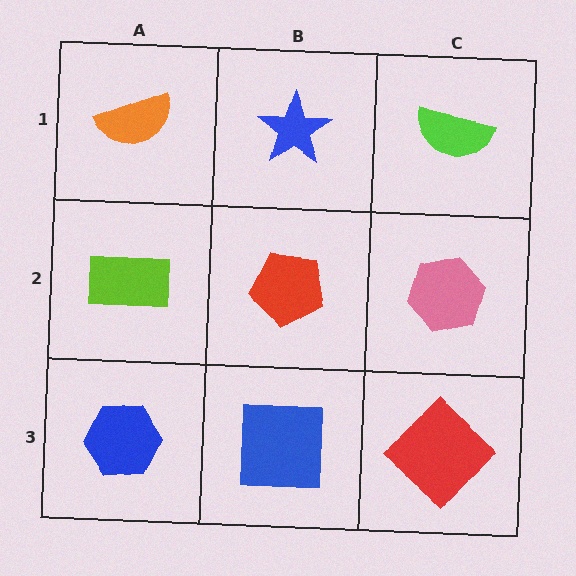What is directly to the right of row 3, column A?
A blue square.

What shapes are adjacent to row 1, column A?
A lime rectangle (row 2, column A), a blue star (row 1, column B).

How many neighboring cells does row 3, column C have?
2.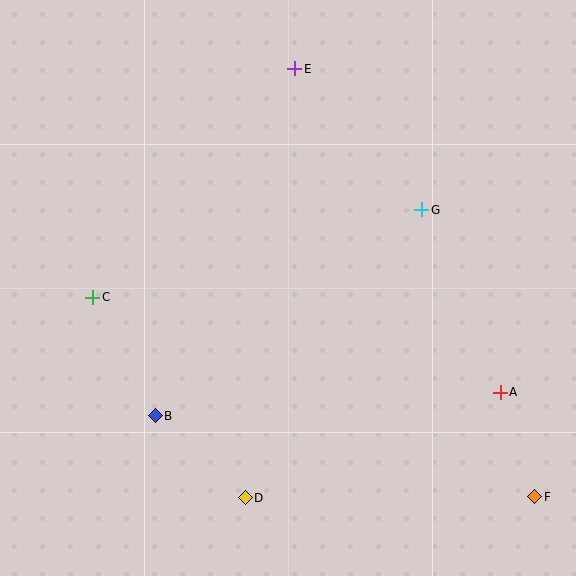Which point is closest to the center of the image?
Point G at (422, 210) is closest to the center.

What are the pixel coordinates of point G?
Point G is at (422, 210).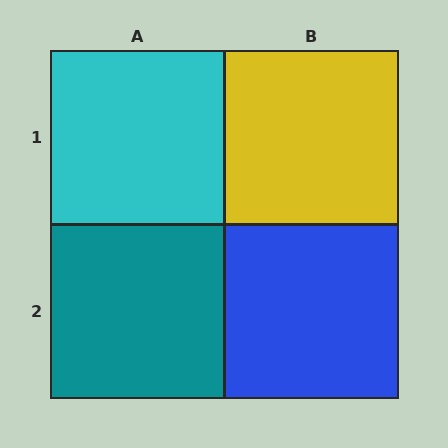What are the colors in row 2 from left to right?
Teal, blue.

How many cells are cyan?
1 cell is cyan.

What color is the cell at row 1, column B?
Yellow.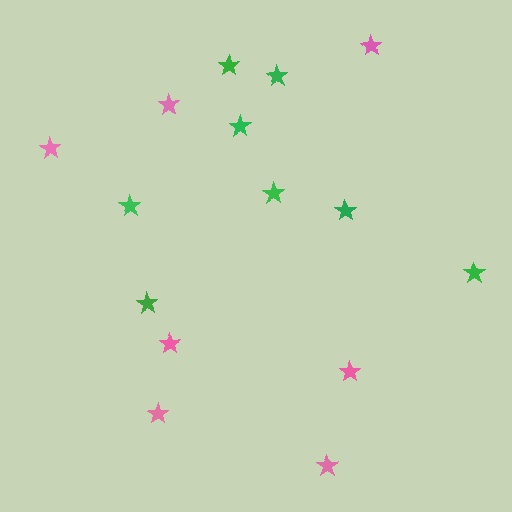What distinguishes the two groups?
There are 2 groups: one group of pink stars (7) and one group of green stars (8).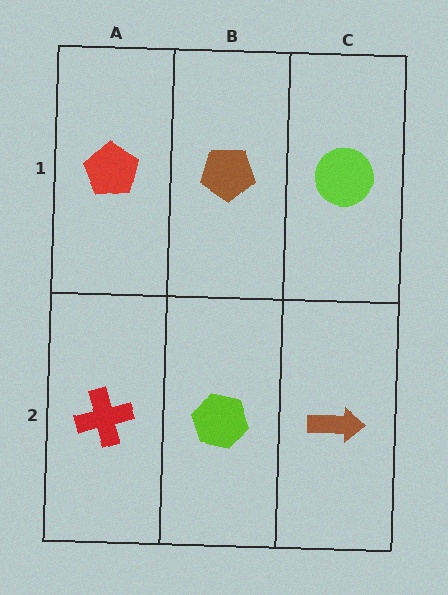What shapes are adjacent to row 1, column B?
A lime hexagon (row 2, column B), a red pentagon (row 1, column A), a lime circle (row 1, column C).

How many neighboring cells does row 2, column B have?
3.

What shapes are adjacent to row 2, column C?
A lime circle (row 1, column C), a lime hexagon (row 2, column B).